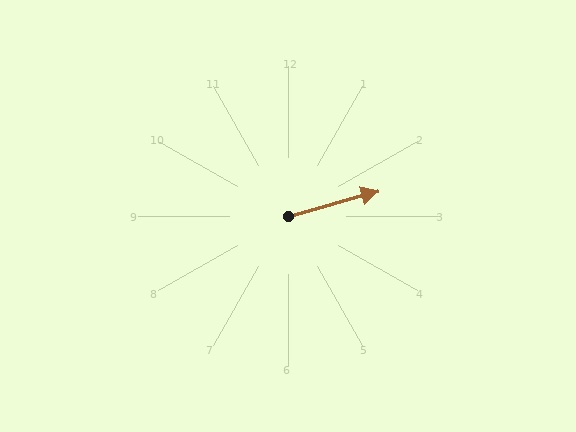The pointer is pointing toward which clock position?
Roughly 2 o'clock.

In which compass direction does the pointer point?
East.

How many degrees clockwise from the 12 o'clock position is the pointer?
Approximately 74 degrees.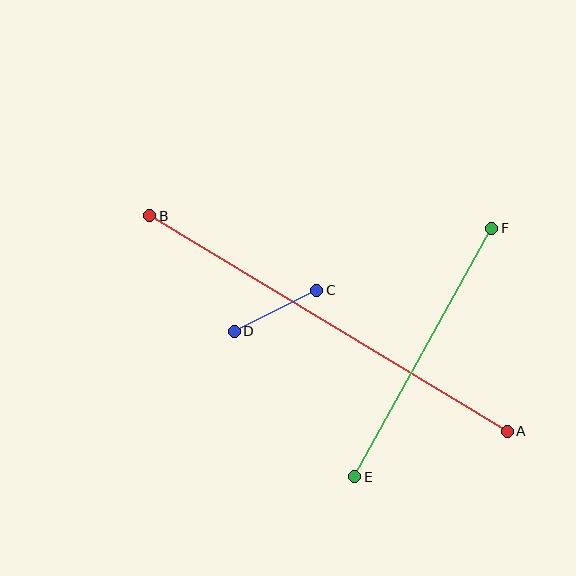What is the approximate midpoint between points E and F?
The midpoint is at approximately (423, 353) pixels.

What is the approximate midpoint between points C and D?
The midpoint is at approximately (276, 311) pixels.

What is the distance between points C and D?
The distance is approximately 92 pixels.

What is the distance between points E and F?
The distance is approximately 284 pixels.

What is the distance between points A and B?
The distance is approximately 417 pixels.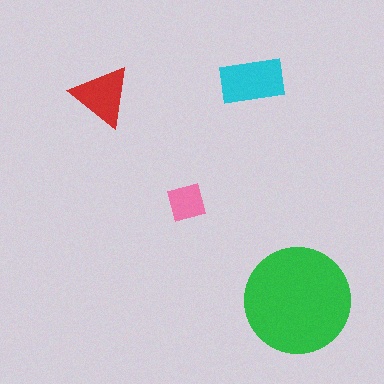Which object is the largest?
The green circle.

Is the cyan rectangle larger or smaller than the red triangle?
Larger.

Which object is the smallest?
The pink square.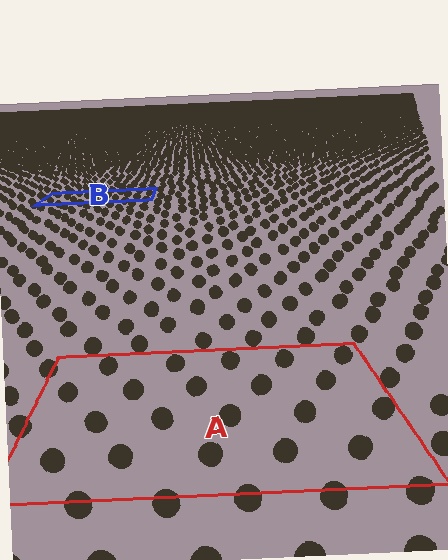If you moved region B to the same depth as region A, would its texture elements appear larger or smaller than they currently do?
They would appear larger. At a closer depth, the same texture elements are projected at a bigger on-screen size.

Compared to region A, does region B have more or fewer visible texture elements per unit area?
Region B has more texture elements per unit area — they are packed more densely because it is farther away.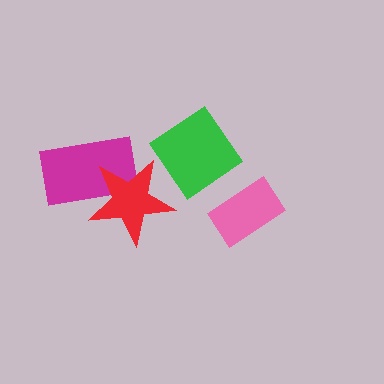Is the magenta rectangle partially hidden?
Yes, it is partially covered by another shape.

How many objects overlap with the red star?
2 objects overlap with the red star.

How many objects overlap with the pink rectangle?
0 objects overlap with the pink rectangle.